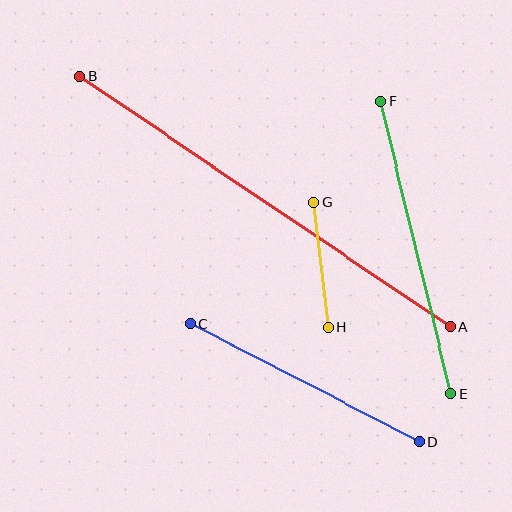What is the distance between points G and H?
The distance is approximately 125 pixels.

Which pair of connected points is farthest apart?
Points A and B are farthest apart.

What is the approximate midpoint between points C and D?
The midpoint is at approximately (305, 382) pixels.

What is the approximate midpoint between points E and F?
The midpoint is at approximately (416, 247) pixels.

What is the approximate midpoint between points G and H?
The midpoint is at approximately (321, 265) pixels.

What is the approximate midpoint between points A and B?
The midpoint is at approximately (265, 202) pixels.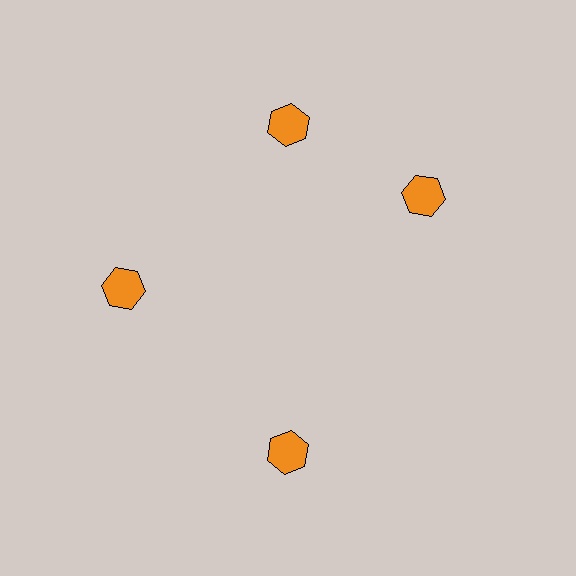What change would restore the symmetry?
The symmetry would be restored by rotating it back into even spacing with its neighbors so that all 4 hexagons sit at equal angles and equal distance from the center.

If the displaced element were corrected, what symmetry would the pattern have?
It would have 4-fold rotational symmetry — the pattern would map onto itself every 90 degrees.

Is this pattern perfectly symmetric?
No. The 4 orange hexagons are arranged in a ring, but one element near the 3 o'clock position is rotated out of alignment along the ring, breaking the 4-fold rotational symmetry.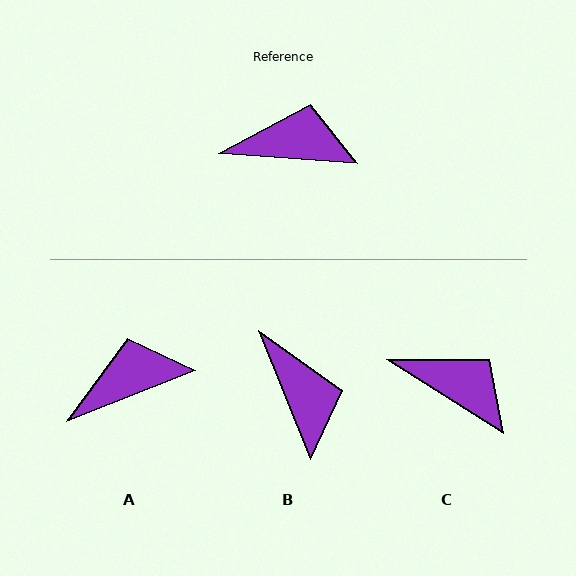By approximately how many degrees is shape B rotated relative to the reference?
Approximately 64 degrees clockwise.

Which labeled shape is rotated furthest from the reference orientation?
B, about 64 degrees away.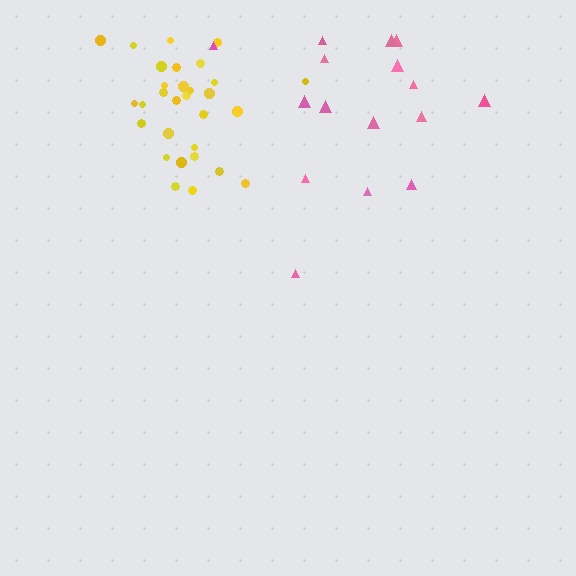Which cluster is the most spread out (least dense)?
Pink.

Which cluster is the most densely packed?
Yellow.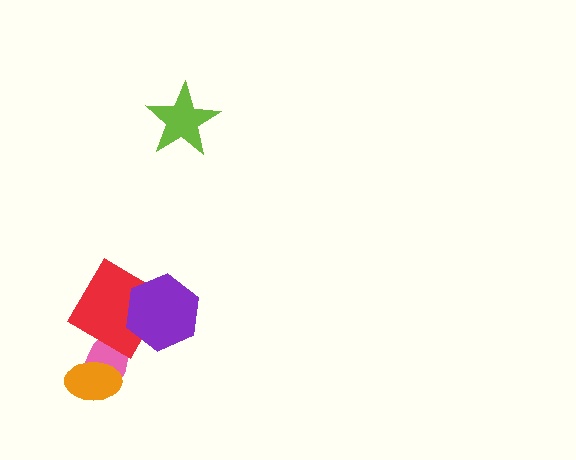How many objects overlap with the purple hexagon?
1 object overlaps with the purple hexagon.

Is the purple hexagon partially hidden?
No, no other shape covers it.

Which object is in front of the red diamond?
The purple hexagon is in front of the red diamond.